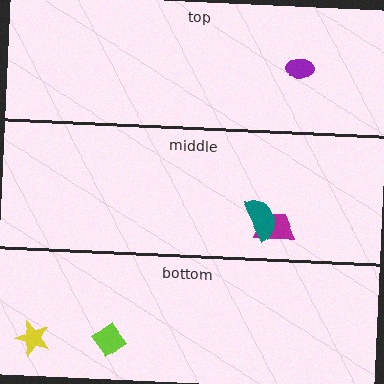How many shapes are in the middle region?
2.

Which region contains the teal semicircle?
The middle region.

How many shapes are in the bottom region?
2.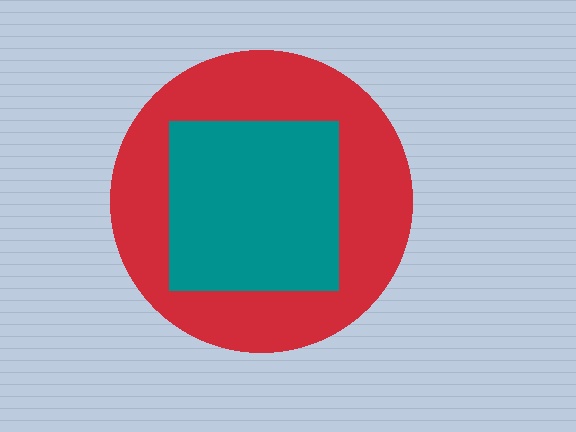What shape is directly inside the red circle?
The teal square.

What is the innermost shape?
The teal square.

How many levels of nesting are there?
2.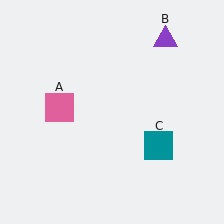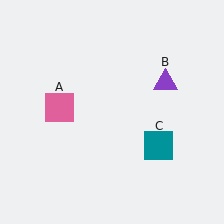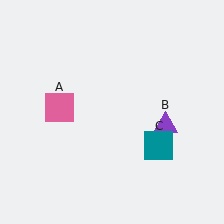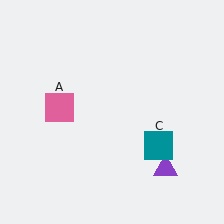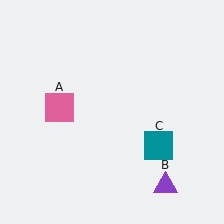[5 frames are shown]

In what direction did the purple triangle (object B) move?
The purple triangle (object B) moved down.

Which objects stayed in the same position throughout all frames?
Pink square (object A) and teal square (object C) remained stationary.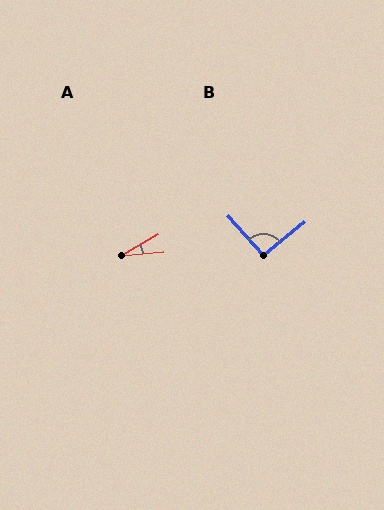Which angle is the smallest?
A, at approximately 25 degrees.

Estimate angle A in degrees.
Approximately 25 degrees.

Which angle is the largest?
B, at approximately 94 degrees.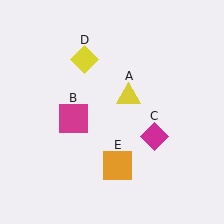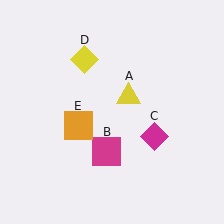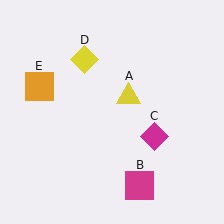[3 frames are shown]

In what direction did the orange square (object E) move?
The orange square (object E) moved up and to the left.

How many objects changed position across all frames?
2 objects changed position: magenta square (object B), orange square (object E).